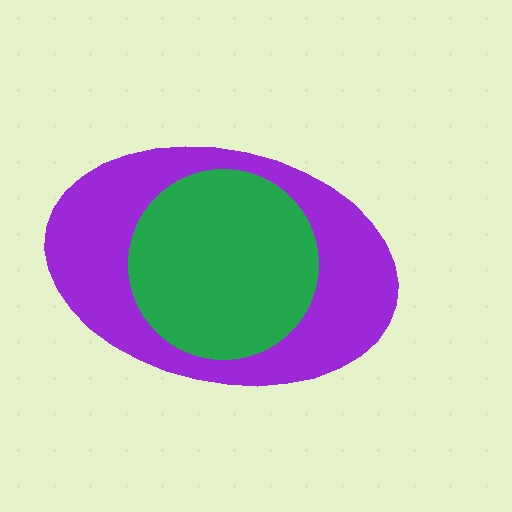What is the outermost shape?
The purple ellipse.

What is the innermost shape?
The green circle.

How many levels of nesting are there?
2.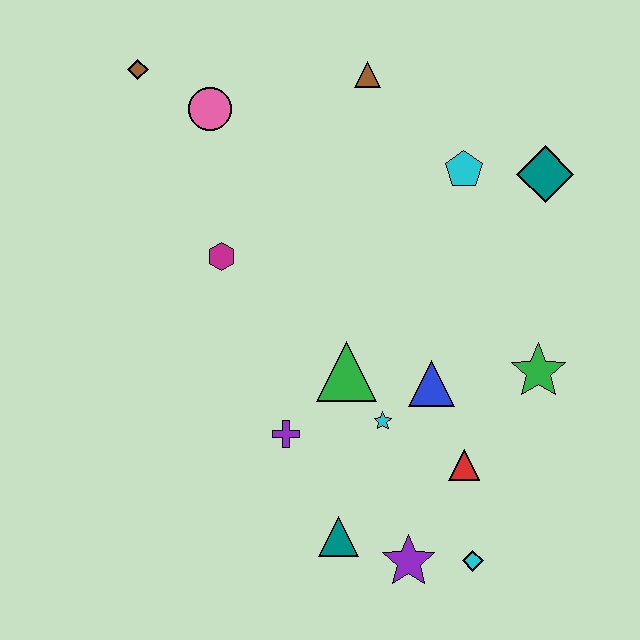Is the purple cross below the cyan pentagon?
Yes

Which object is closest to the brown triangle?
The cyan pentagon is closest to the brown triangle.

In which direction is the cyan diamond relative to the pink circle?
The cyan diamond is below the pink circle.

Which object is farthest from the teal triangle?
The brown diamond is farthest from the teal triangle.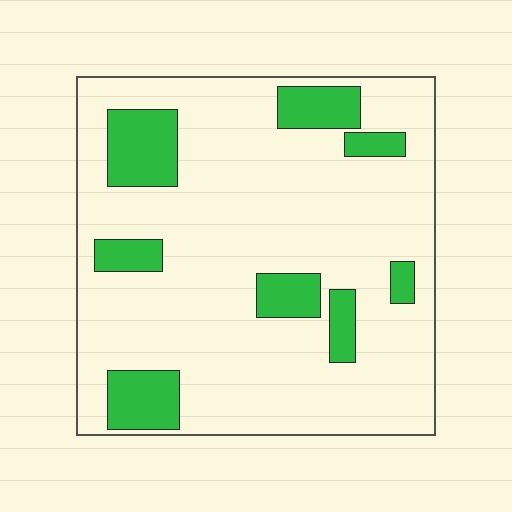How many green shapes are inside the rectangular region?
8.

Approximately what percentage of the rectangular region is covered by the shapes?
Approximately 20%.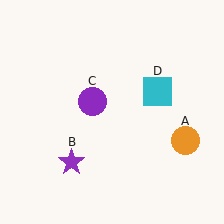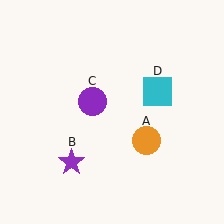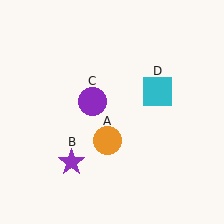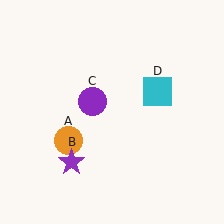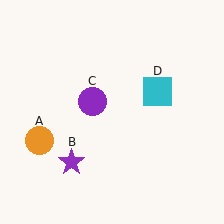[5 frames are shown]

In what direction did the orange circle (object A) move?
The orange circle (object A) moved left.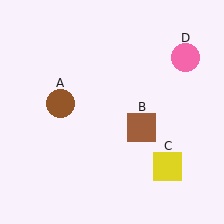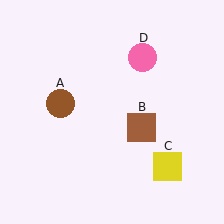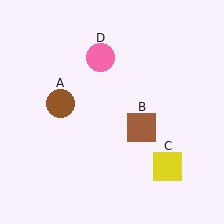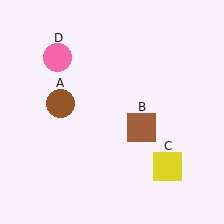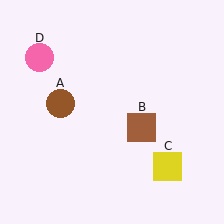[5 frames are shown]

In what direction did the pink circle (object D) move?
The pink circle (object D) moved left.